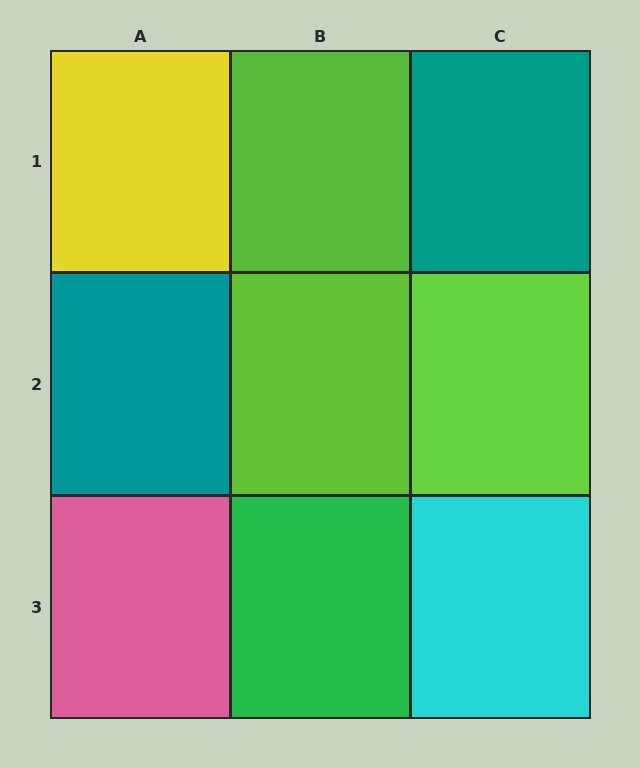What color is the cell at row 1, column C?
Teal.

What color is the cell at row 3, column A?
Pink.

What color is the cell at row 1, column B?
Lime.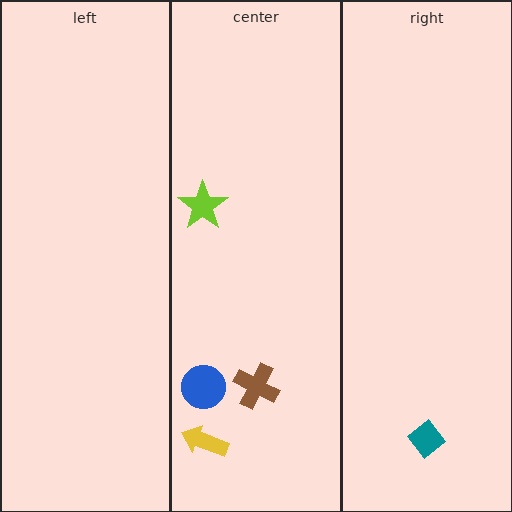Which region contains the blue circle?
The center region.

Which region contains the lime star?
The center region.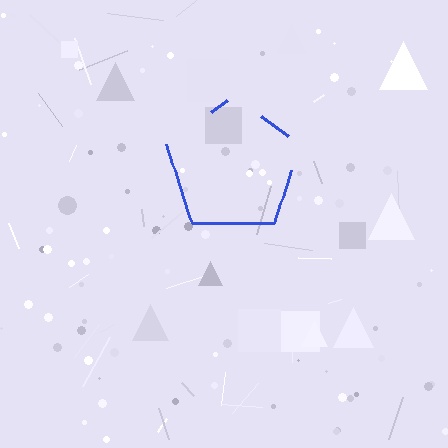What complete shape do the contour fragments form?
The contour fragments form a pentagon.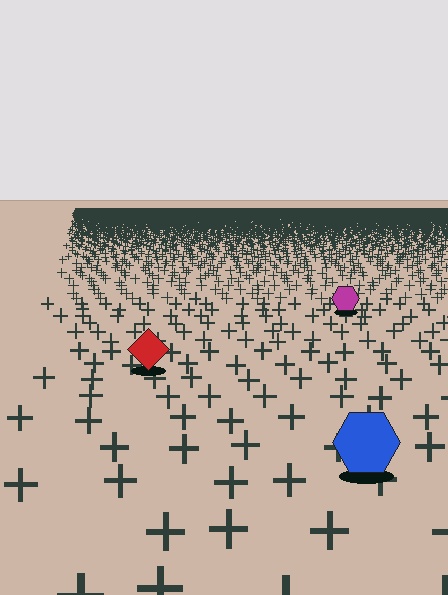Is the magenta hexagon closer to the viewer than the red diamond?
No. The red diamond is closer — you can tell from the texture gradient: the ground texture is coarser near it.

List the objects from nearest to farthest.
From nearest to farthest: the blue hexagon, the red diamond, the magenta hexagon.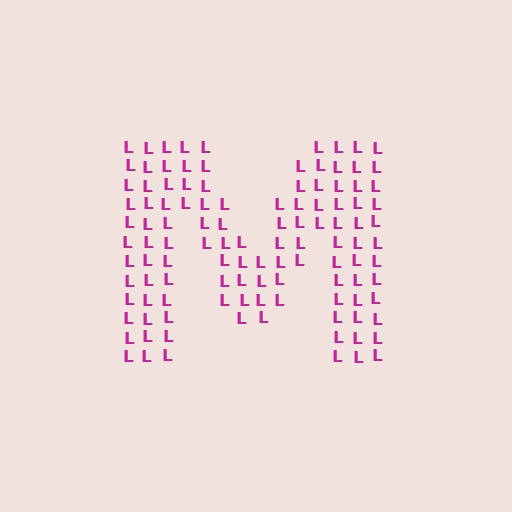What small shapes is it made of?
It is made of small letter L's.